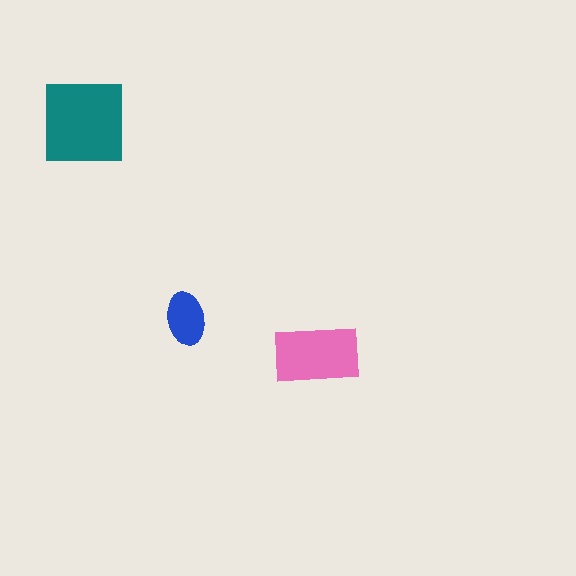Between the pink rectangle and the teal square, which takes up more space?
The teal square.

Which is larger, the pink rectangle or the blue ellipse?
The pink rectangle.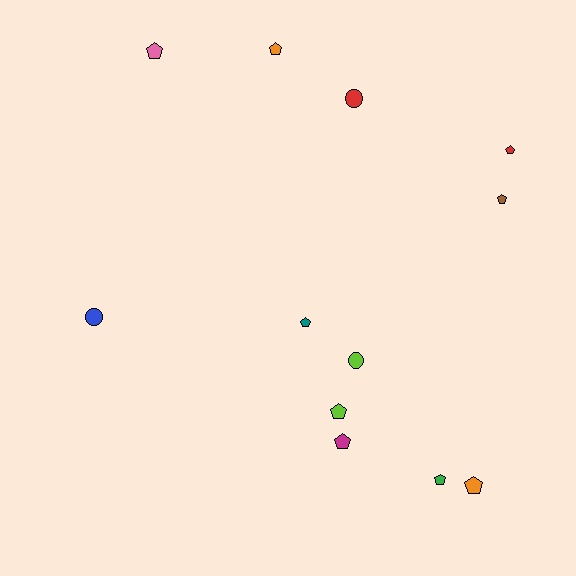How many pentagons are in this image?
There are 9 pentagons.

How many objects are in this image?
There are 12 objects.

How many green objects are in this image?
There is 1 green object.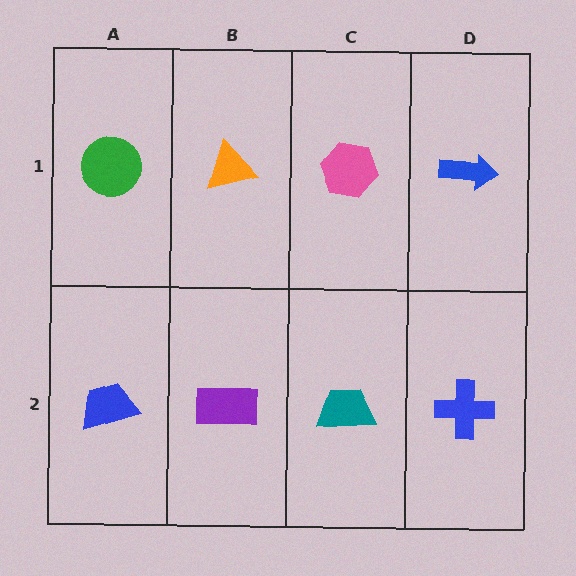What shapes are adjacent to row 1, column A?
A blue trapezoid (row 2, column A), an orange triangle (row 1, column B).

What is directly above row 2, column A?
A green circle.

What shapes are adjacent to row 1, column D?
A blue cross (row 2, column D), a pink hexagon (row 1, column C).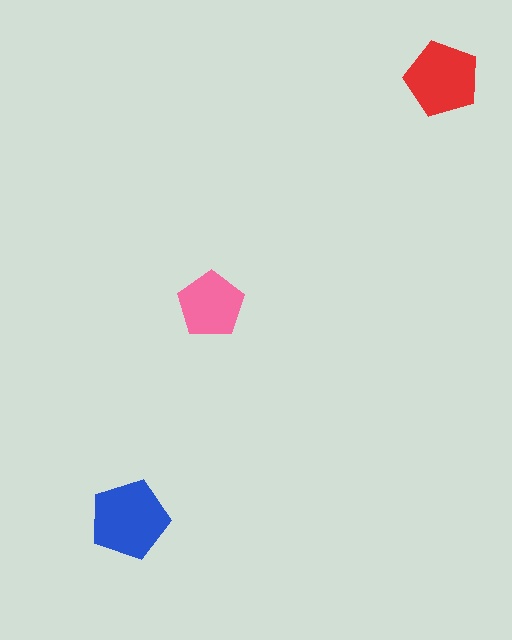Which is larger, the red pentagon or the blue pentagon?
The blue one.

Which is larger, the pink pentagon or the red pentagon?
The red one.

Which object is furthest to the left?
The blue pentagon is leftmost.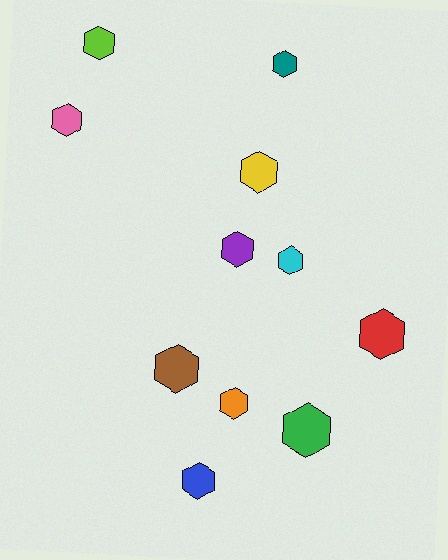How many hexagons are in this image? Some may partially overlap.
There are 11 hexagons.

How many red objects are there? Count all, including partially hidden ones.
There is 1 red object.